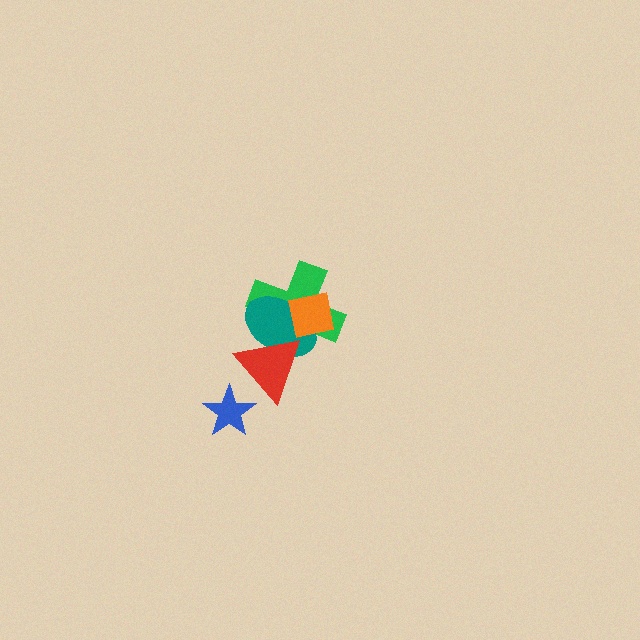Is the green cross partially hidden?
Yes, it is partially covered by another shape.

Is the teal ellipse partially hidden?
Yes, it is partially covered by another shape.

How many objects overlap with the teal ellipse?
3 objects overlap with the teal ellipse.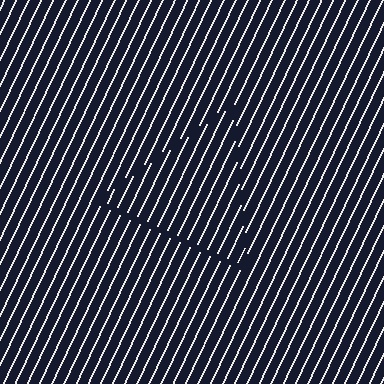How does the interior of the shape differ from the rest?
The interior of the shape contains the same grating, shifted by half a period — the contour is defined by the phase discontinuity where line-ends from the inner and outer gratings abut.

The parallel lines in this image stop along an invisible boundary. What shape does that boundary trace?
An illusory triangle. The interior of the shape contains the same grating, shifted by half a period — the contour is defined by the phase discontinuity where line-ends from the inner and outer gratings abut.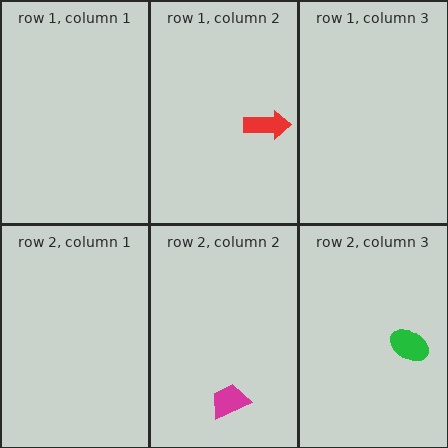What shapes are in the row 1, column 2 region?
The red arrow.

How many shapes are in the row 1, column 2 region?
1.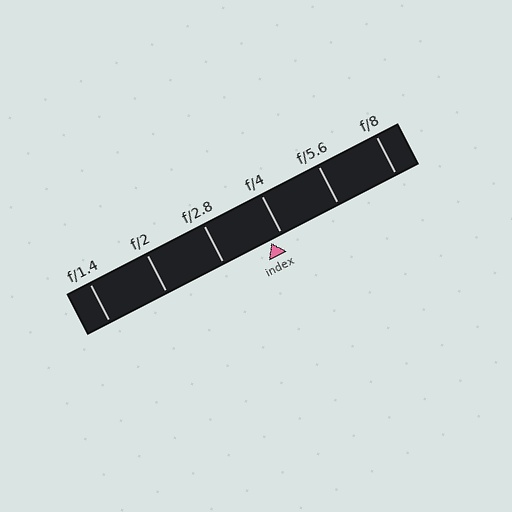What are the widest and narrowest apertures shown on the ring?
The widest aperture shown is f/1.4 and the narrowest is f/8.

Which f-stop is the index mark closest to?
The index mark is closest to f/4.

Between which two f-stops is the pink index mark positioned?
The index mark is between f/2.8 and f/4.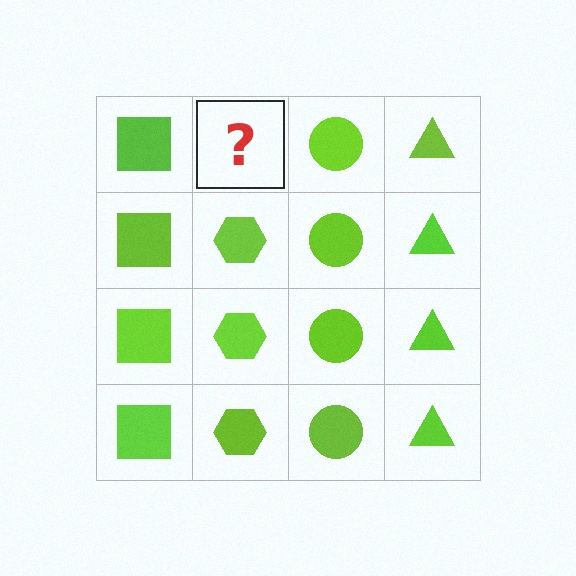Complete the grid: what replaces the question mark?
The question mark should be replaced with a lime hexagon.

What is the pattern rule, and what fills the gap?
The rule is that each column has a consistent shape. The gap should be filled with a lime hexagon.